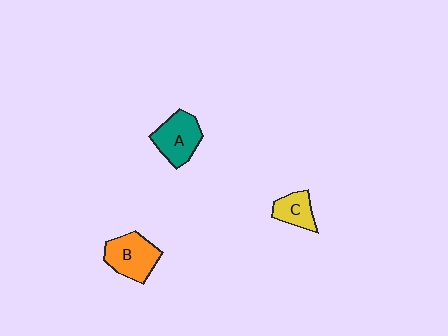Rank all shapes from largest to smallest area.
From largest to smallest: B (orange), A (teal), C (yellow).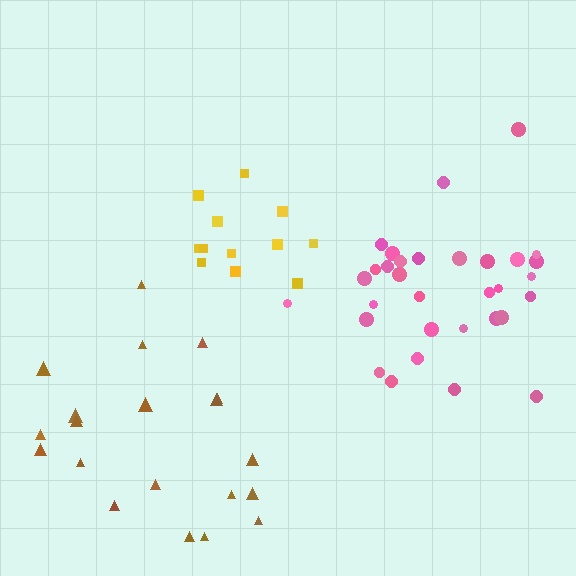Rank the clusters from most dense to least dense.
pink, yellow, brown.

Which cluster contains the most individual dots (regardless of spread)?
Pink (32).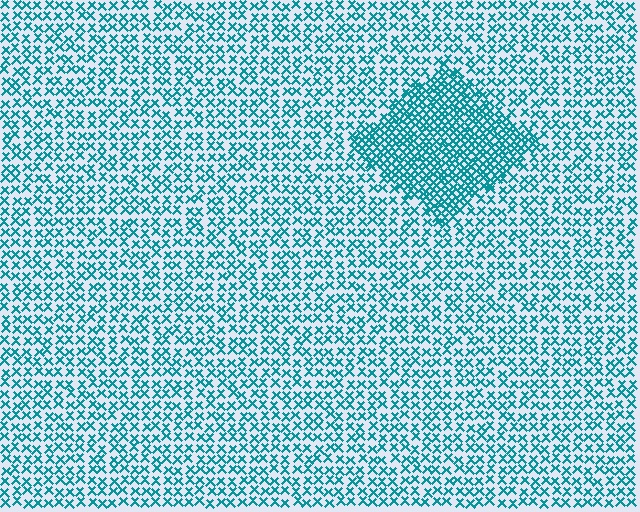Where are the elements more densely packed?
The elements are more densely packed inside the diamond boundary.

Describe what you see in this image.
The image contains small teal elements arranged at two different densities. A diamond-shaped region is visible where the elements are more densely packed than the surrounding area.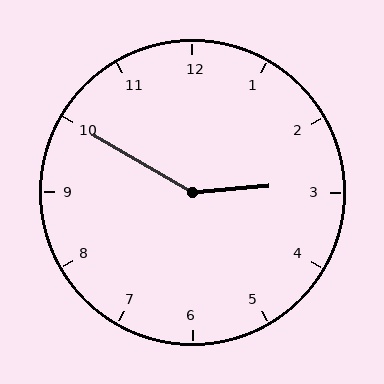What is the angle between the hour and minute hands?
Approximately 145 degrees.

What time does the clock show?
2:50.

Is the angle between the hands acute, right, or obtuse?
It is obtuse.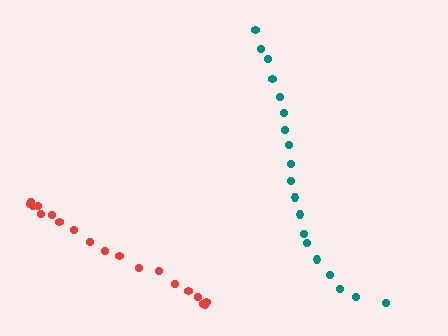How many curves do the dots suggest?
There are 2 distinct paths.